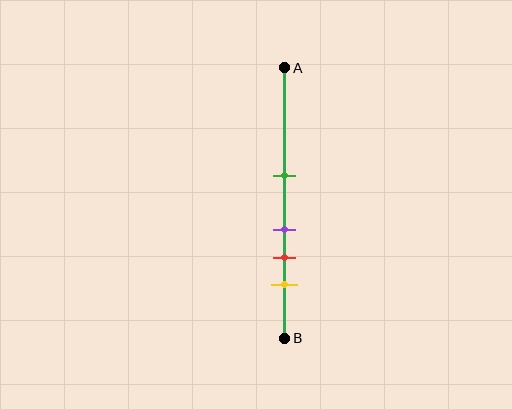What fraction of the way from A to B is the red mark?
The red mark is approximately 70% (0.7) of the way from A to B.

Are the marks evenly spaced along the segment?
No, the marks are not evenly spaced.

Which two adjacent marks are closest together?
The purple and red marks are the closest adjacent pair.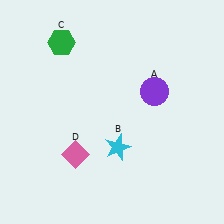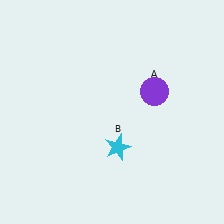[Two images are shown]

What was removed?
The green hexagon (C), the pink diamond (D) were removed in Image 2.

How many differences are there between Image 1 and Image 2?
There are 2 differences between the two images.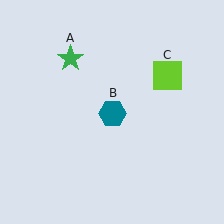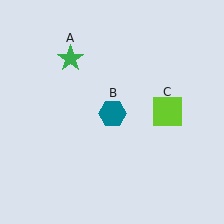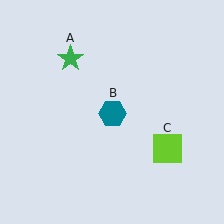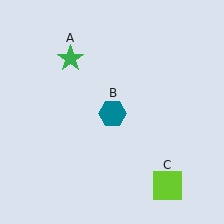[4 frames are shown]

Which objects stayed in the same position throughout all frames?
Green star (object A) and teal hexagon (object B) remained stationary.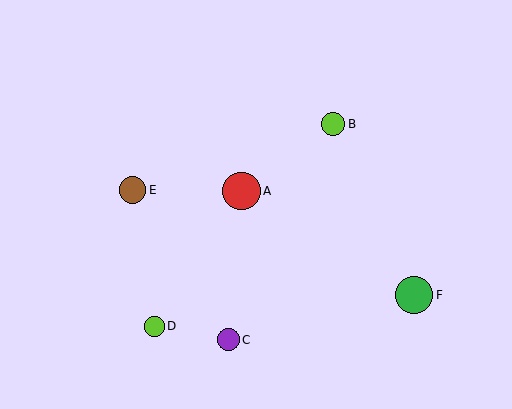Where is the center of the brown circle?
The center of the brown circle is at (132, 190).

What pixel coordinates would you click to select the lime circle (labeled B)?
Click at (333, 124) to select the lime circle B.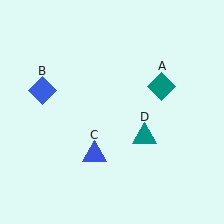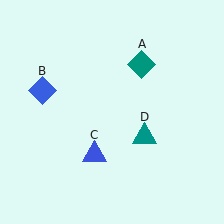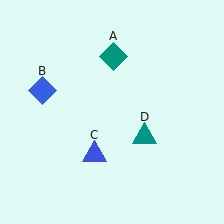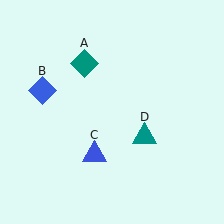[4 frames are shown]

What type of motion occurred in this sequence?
The teal diamond (object A) rotated counterclockwise around the center of the scene.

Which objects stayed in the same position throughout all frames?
Blue diamond (object B) and blue triangle (object C) and teal triangle (object D) remained stationary.